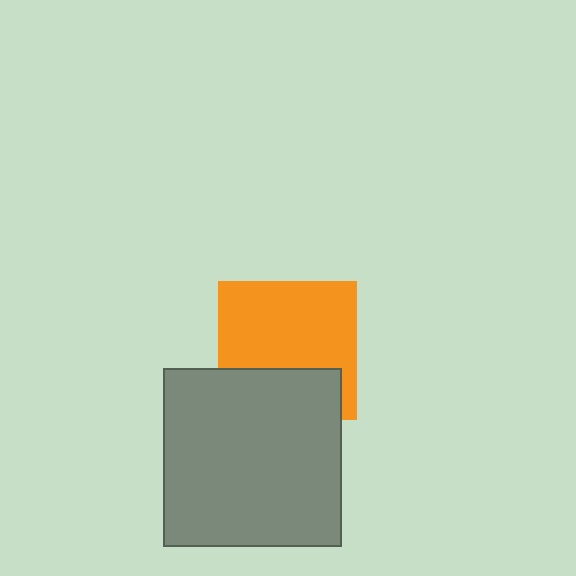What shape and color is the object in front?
The object in front is a gray square.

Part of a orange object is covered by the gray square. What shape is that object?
It is a square.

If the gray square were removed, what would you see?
You would see the complete orange square.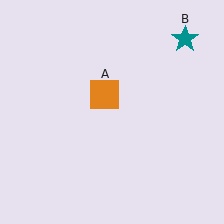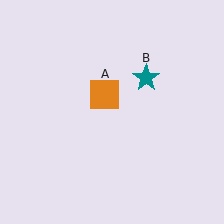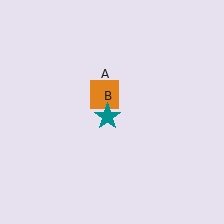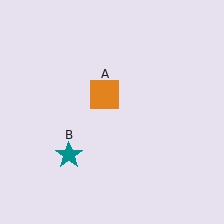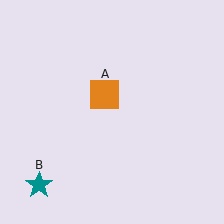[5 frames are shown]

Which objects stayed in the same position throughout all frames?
Orange square (object A) remained stationary.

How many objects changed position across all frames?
1 object changed position: teal star (object B).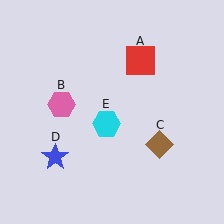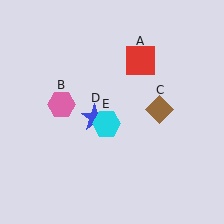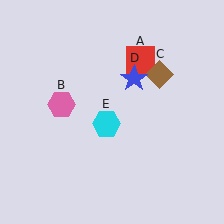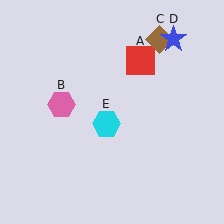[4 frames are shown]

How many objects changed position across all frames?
2 objects changed position: brown diamond (object C), blue star (object D).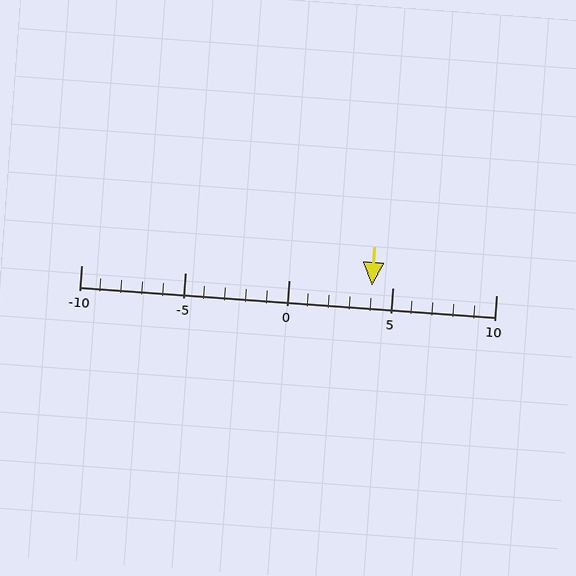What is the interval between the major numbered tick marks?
The major tick marks are spaced 5 units apart.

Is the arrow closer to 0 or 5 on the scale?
The arrow is closer to 5.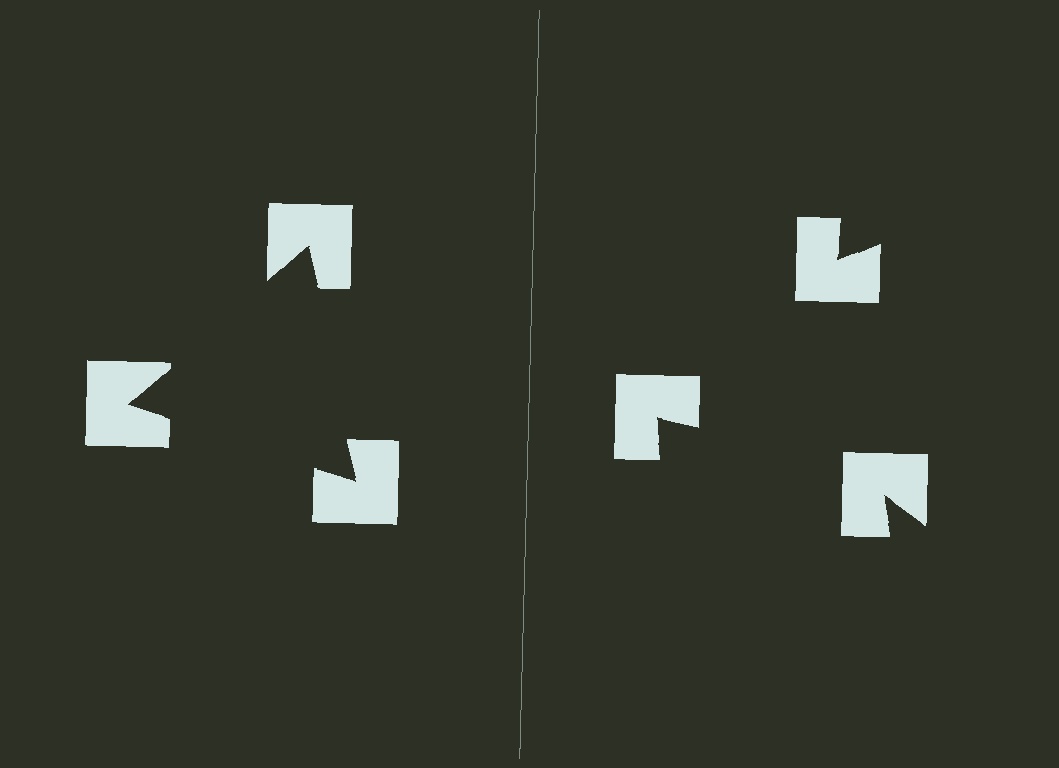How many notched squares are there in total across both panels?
6 — 3 on each side.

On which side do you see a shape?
An illusory triangle appears on the left side. On the right side the wedge cuts are rotated, so no coherent shape forms.